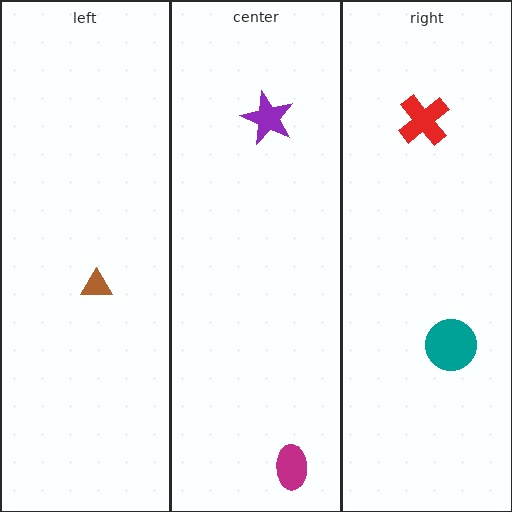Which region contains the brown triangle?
The left region.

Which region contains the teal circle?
The right region.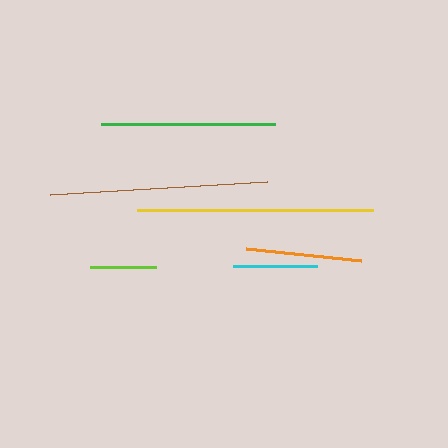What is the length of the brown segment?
The brown segment is approximately 218 pixels long.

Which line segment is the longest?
The yellow line is the longest at approximately 236 pixels.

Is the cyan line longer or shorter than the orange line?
The orange line is longer than the cyan line.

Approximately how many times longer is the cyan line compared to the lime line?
The cyan line is approximately 1.3 times the length of the lime line.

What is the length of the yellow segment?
The yellow segment is approximately 236 pixels long.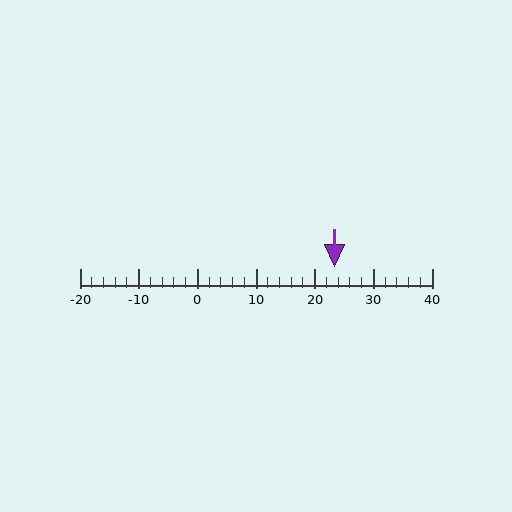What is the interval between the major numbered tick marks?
The major tick marks are spaced 10 units apart.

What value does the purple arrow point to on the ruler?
The purple arrow points to approximately 23.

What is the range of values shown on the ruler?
The ruler shows values from -20 to 40.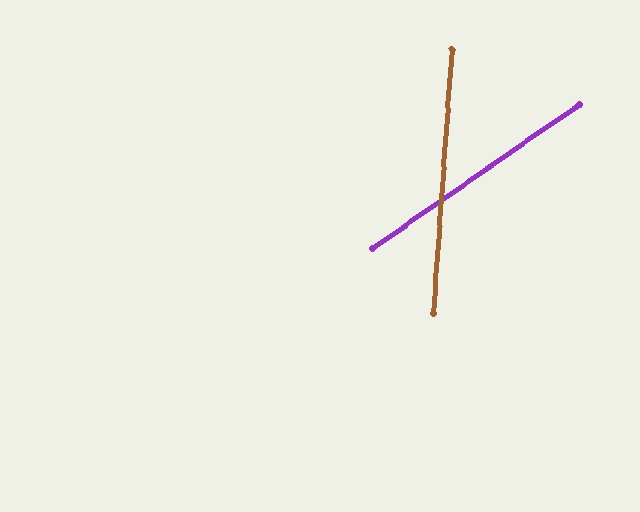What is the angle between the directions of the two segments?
Approximately 51 degrees.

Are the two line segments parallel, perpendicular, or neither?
Neither parallel nor perpendicular — they differ by about 51°.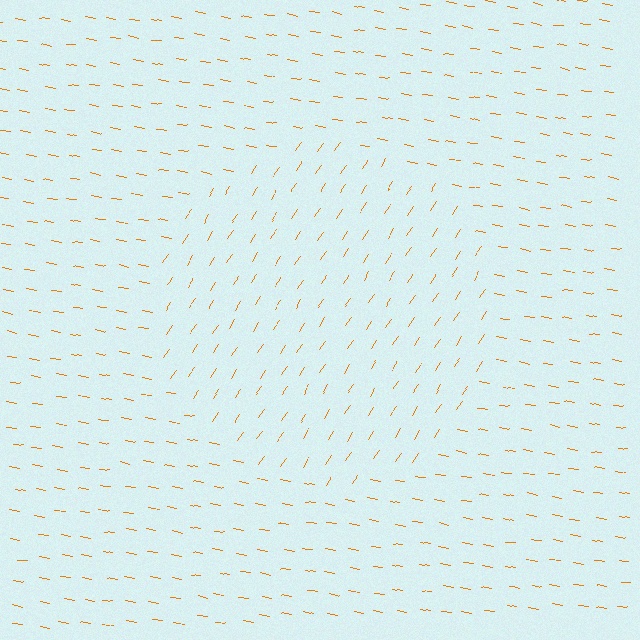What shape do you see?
I see a circle.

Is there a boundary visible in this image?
Yes, there is a texture boundary formed by a change in line orientation.